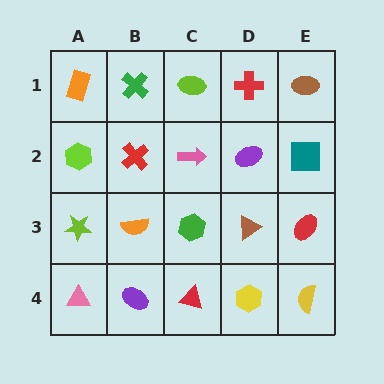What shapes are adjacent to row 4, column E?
A red ellipse (row 3, column E), a yellow hexagon (row 4, column D).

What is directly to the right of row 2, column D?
A teal square.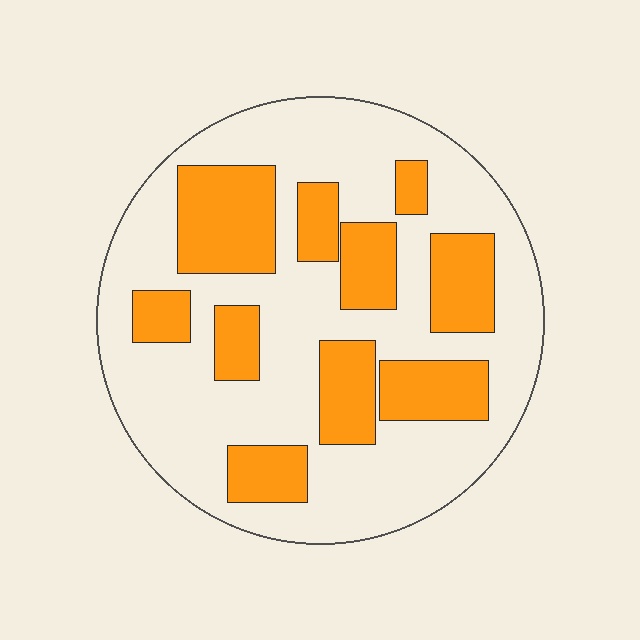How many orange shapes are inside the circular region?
10.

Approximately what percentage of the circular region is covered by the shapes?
Approximately 35%.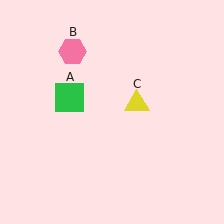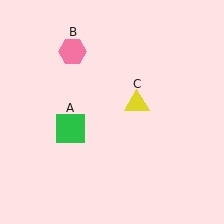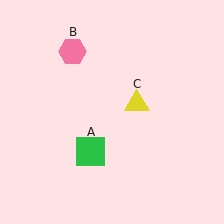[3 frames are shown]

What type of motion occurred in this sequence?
The green square (object A) rotated counterclockwise around the center of the scene.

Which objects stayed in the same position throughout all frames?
Pink hexagon (object B) and yellow triangle (object C) remained stationary.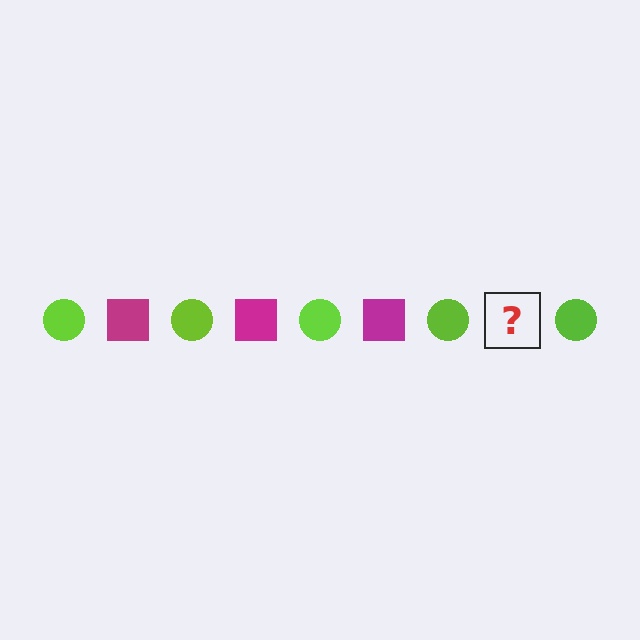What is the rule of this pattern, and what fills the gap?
The rule is that the pattern alternates between lime circle and magenta square. The gap should be filled with a magenta square.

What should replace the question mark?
The question mark should be replaced with a magenta square.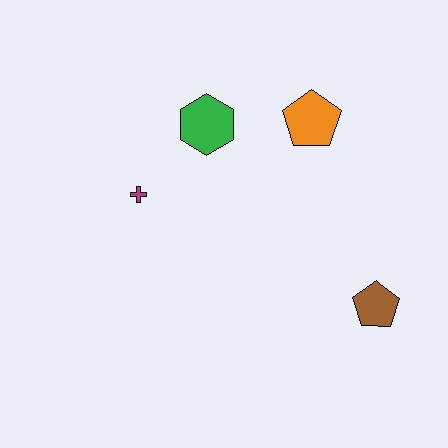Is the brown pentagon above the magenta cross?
No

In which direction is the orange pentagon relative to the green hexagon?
The orange pentagon is to the right of the green hexagon.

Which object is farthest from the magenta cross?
The brown pentagon is farthest from the magenta cross.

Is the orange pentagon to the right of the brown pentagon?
No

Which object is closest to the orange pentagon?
The green hexagon is closest to the orange pentagon.